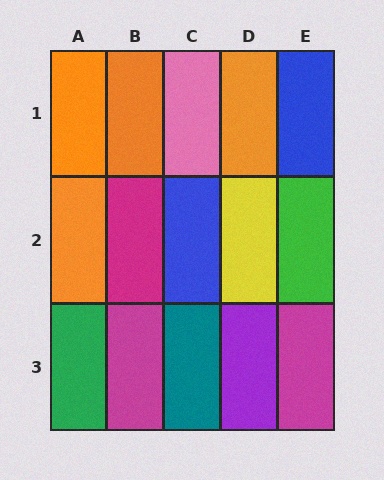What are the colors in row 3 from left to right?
Green, magenta, teal, purple, magenta.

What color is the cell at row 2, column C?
Blue.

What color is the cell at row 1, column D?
Orange.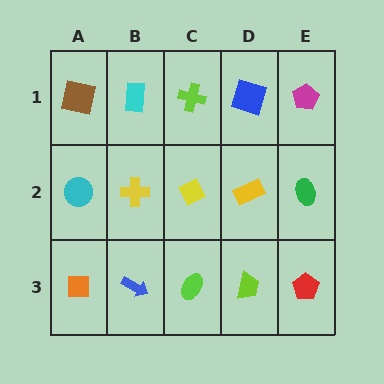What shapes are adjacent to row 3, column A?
A cyan circle (row 2, column A), a blue arrow (row 3, column B).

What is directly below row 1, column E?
A green ellipse.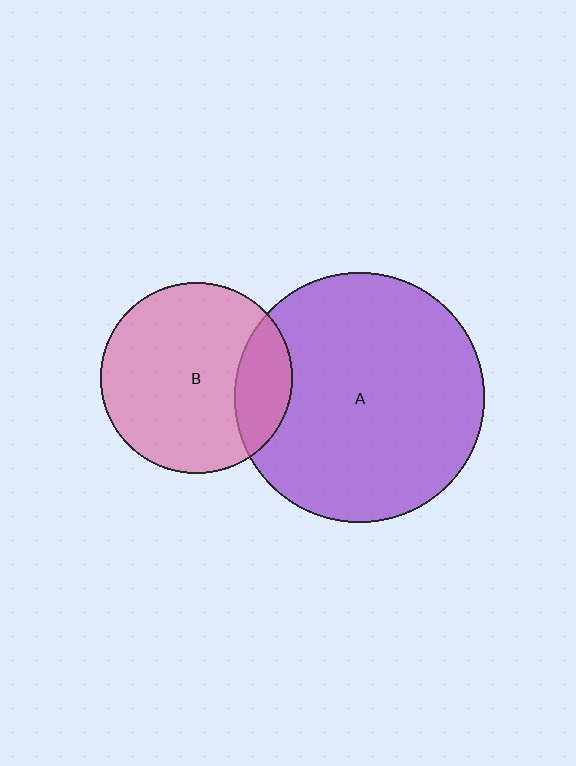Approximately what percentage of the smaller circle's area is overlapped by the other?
Approximately 20%.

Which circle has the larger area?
Circle A (purple).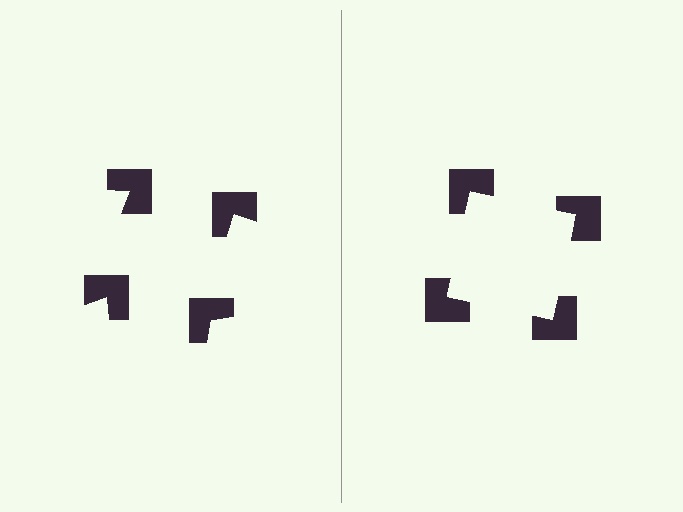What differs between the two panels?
The notched squares are positioned identically on both sides; only the wedge orientations differ. On the right they align to a square; on the left they are misaligned.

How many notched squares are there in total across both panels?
8 — 4 on each side.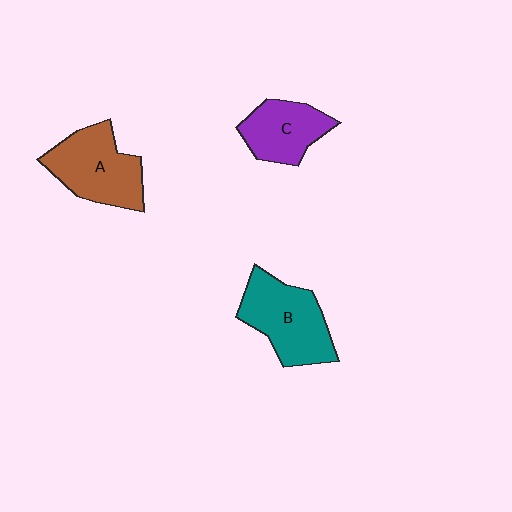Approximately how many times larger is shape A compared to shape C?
Approximately 1.3 times.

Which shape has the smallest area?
Shape C (purple).